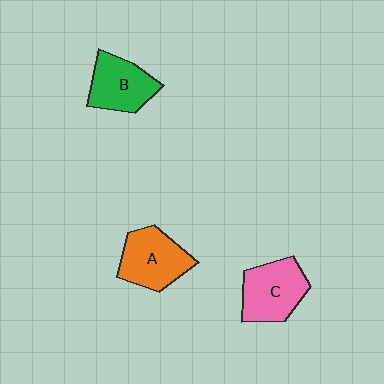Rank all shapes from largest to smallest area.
From largest to smallest: C (pink), A (orange), B (green).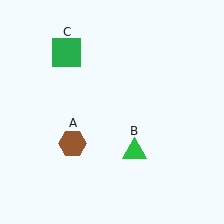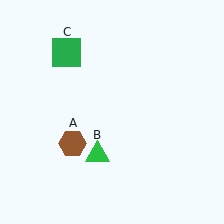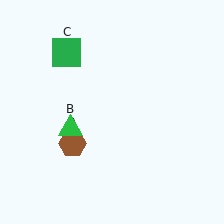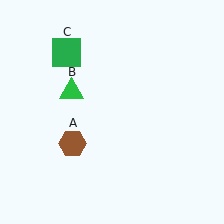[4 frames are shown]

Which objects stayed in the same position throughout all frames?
Brown hexagon (object A) and green square (object C) remained stationary.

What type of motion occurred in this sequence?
The green triangle (object B) rotated clockwise around the center of the scene.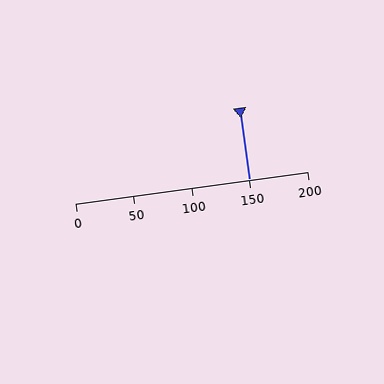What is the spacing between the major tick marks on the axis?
The major ticks are spaced 50 apart.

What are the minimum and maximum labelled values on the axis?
The axis runs from 0 to 200.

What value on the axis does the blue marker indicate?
The marker indicates approximately 150.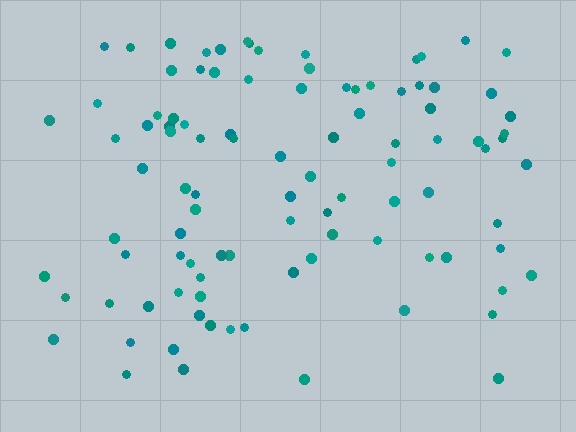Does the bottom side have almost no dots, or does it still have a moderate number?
Still a moderate number, just noticeably fewer than the top.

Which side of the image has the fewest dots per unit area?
The bottom.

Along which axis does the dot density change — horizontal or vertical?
Vertical.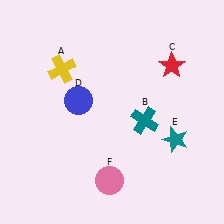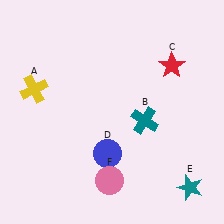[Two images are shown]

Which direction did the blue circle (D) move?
The blue circle (D) moved down.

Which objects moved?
The objects that moved are: the yellow cross (A), the blue circle (D), the teal star (E).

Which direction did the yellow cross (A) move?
The yellow cross (A) moved left.